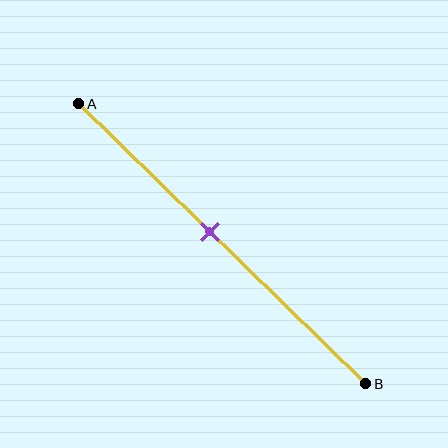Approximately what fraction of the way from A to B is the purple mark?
The purple mark is approximately 45% of the way from A to B.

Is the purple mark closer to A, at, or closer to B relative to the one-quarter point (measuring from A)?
The purple mark is closer to point B than the one-quarter point of segment AB.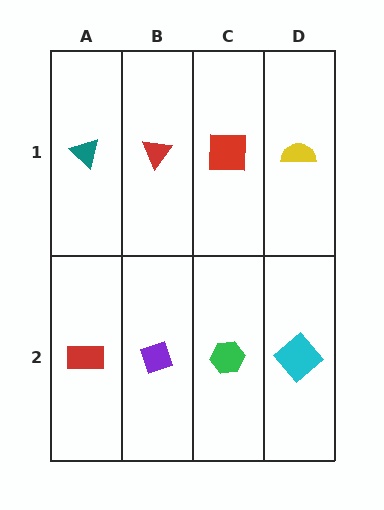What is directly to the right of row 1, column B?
A red square.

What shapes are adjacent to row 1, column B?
A purple diamond (row 2, column B), a teal triangle (row 1, column A), a red square (row 1, column C).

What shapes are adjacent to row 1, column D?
A cyan diamond (row 2, column D), a red square (row 1, column C).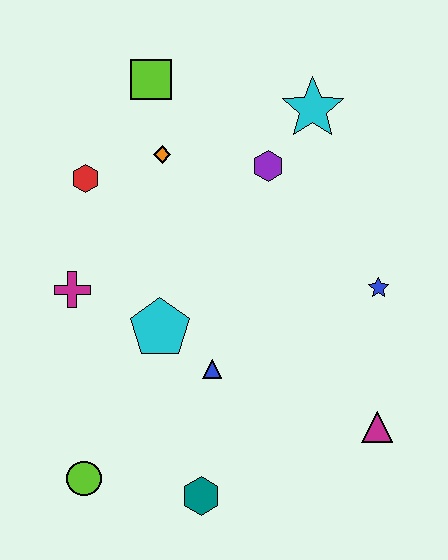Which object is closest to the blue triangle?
The cyan pentagon is closest to the blue triangle.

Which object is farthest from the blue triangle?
The lime square is farthest from the blue triangle.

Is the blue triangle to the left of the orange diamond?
No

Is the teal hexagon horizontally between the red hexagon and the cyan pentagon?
No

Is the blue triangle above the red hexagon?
No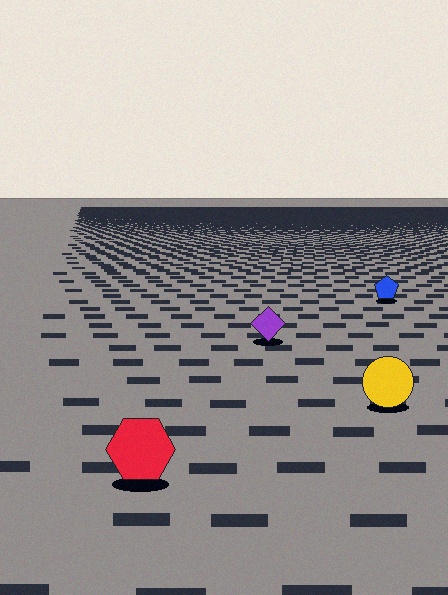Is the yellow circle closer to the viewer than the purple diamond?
Yes. The yellow circle is closer — you can tell from the texture gradient: the ground texture is coarser near it.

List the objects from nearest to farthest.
From nearest to farthest: the red hexagon, the yellow circle, the purple diamond, the blue pentagon.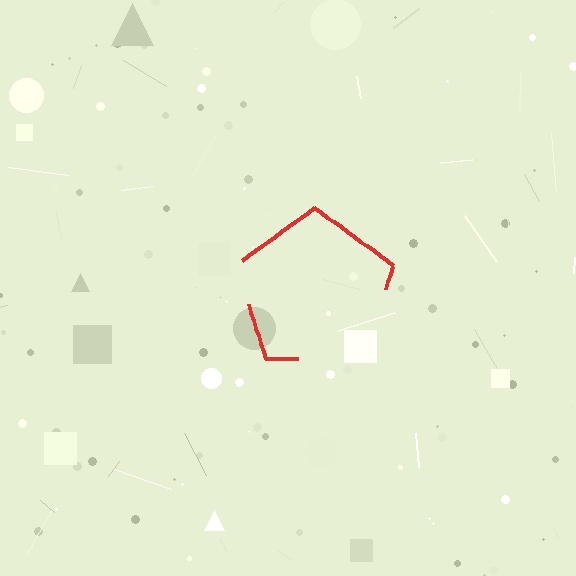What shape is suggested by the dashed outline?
The dashed outline suggests a pentagon.